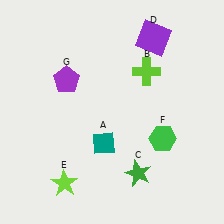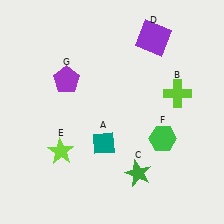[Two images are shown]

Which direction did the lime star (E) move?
The lime star (E) moved up.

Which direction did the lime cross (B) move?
The lime cross (B) moved right.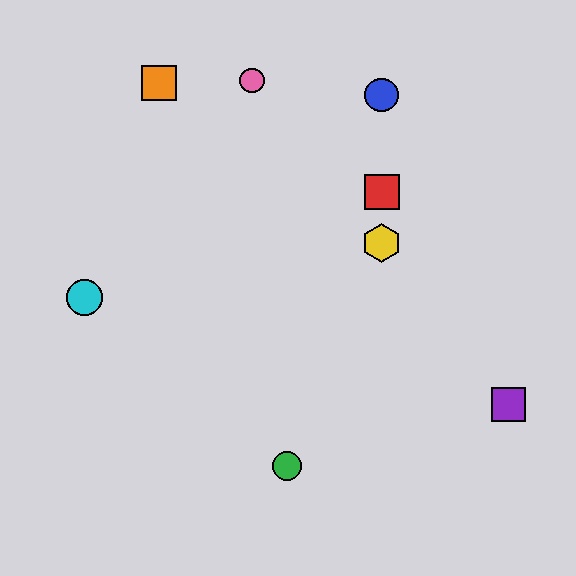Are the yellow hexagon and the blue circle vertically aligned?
Yes, both are at x≈382.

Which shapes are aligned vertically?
The red square, the blue circle, the yellow hexagon are aligned vertically.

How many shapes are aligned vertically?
3 shapes (the red square, the blue circle, the yellow hexagon) are aligned vertically.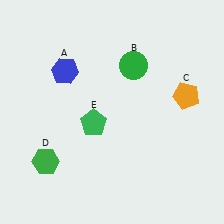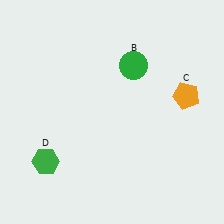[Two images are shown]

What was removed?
The blue hexagon (A), the green pentagon (E) were removed in Image 2.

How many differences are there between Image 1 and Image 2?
There are 2 differences between the two images.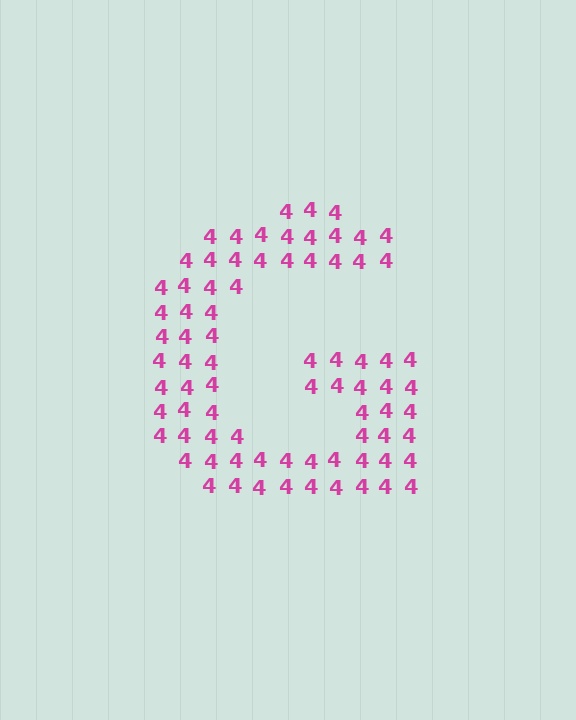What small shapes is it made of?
It is made of small digit 4's.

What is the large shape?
The large shape is the letter G.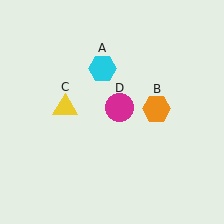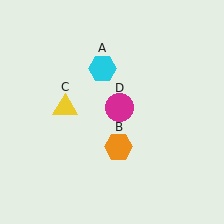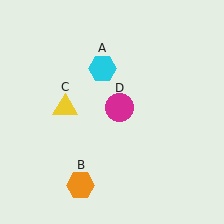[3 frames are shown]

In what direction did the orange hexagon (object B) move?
The orange hexagon (object B) moved down and to the left.